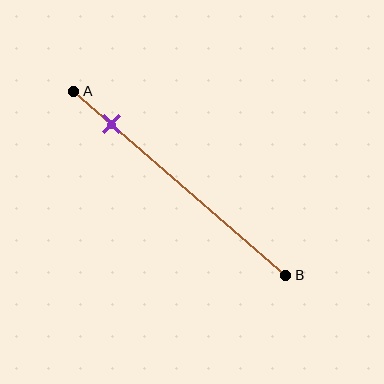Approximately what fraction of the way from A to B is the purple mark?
The purple mark is approximately 20% of the way from A to B.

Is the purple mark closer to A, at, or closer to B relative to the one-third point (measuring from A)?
The purple mark is closer to point A than the one-third point of segment AB.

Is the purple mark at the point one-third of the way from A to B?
No, the mark is at about 20% from A, not at the 33% one-third point.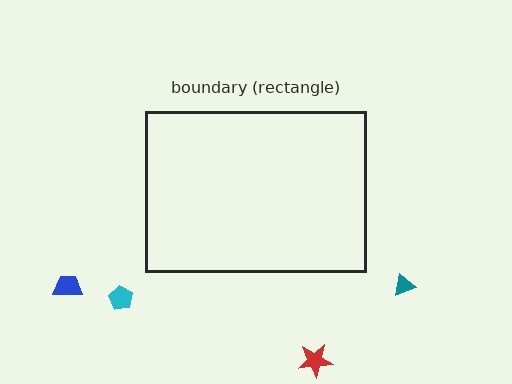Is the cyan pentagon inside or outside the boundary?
Outside.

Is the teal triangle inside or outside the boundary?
Outside.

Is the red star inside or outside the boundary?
Outside.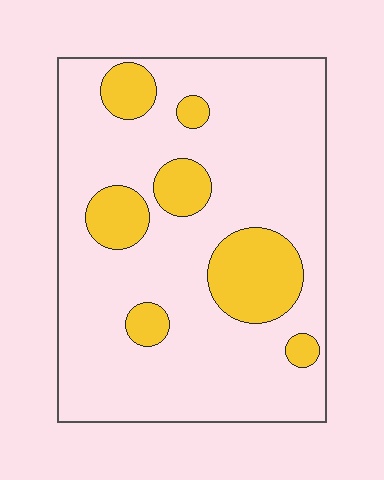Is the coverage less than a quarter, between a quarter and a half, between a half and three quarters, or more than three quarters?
Less than a quarter.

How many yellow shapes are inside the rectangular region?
7.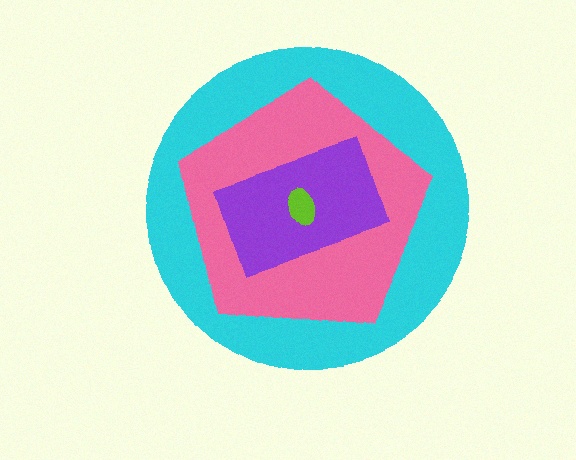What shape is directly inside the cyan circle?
The pink pentagon.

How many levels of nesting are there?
4.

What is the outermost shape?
The cyan circle.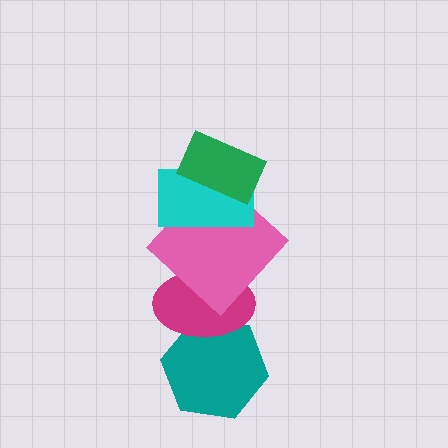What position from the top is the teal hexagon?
The teal hexagon is 5th from the top.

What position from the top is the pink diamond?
The pink diamond is 3rd from the top.